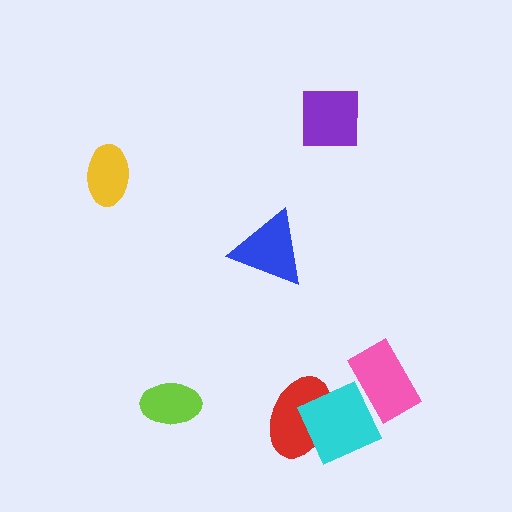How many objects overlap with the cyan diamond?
2 objects overlap with the cyan diamond.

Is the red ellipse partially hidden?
Yes, it is partially covered by another shape.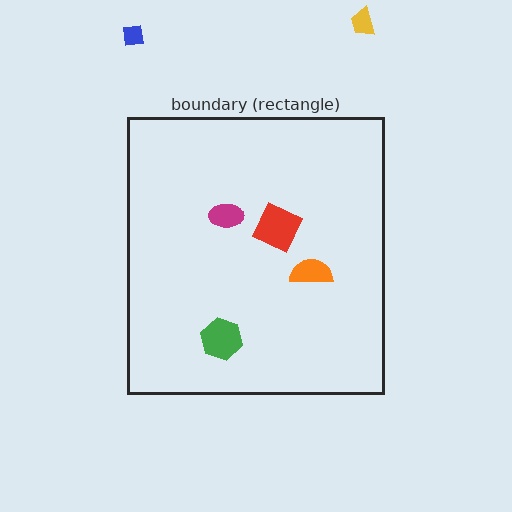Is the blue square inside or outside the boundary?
Outside.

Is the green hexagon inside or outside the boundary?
Inside.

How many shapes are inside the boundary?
4 inside, 2 outside.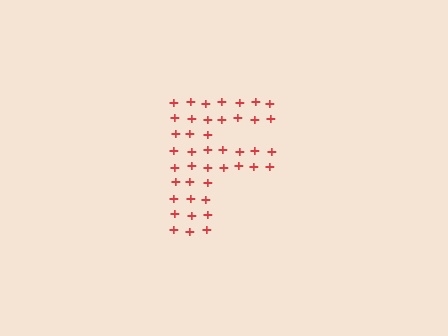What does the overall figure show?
The overall figure shows the letter F.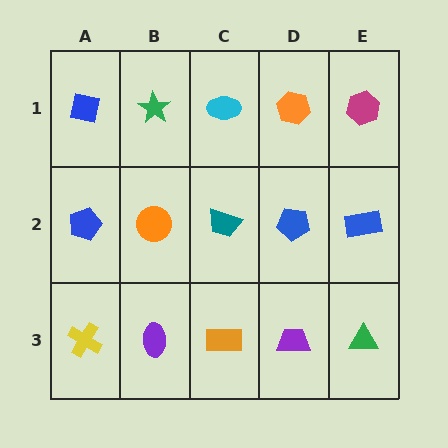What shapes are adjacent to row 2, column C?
A cyan ellipse (row 1, column C), an orange rectangle (row 3, column C), an orange circle (row 2, column B), a blue pentagon (row 2, column D).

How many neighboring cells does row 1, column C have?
3.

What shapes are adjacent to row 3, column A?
A blue pentagon (row 2, column A), a purple ellipse (row 3, column B).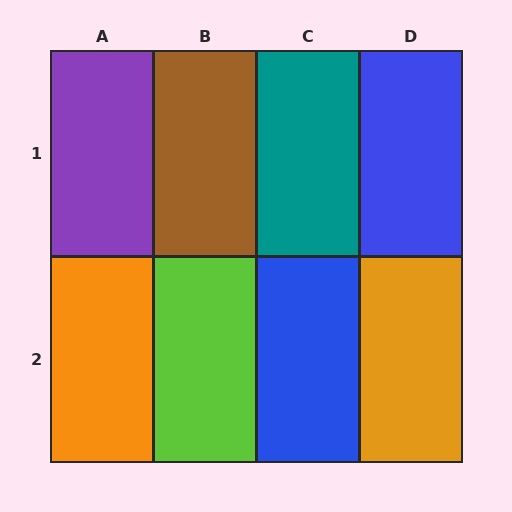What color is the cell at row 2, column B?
Lime.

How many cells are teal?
1 cell is teal.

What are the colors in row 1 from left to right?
Purple, brown, teal, blue.